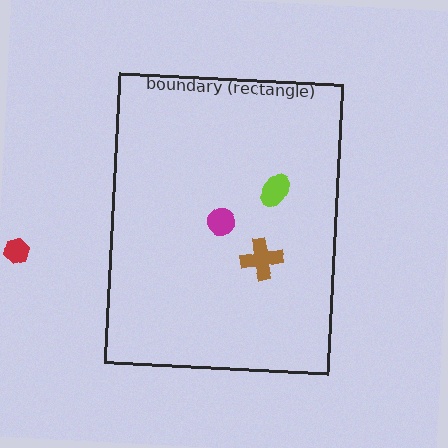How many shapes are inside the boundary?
3 inside, 1 outside.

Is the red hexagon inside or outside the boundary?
Outside.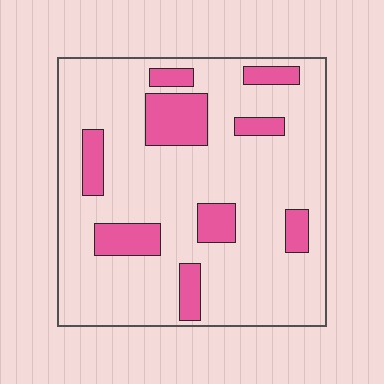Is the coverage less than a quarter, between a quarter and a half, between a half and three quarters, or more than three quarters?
Less than a quarter.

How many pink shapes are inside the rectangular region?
9.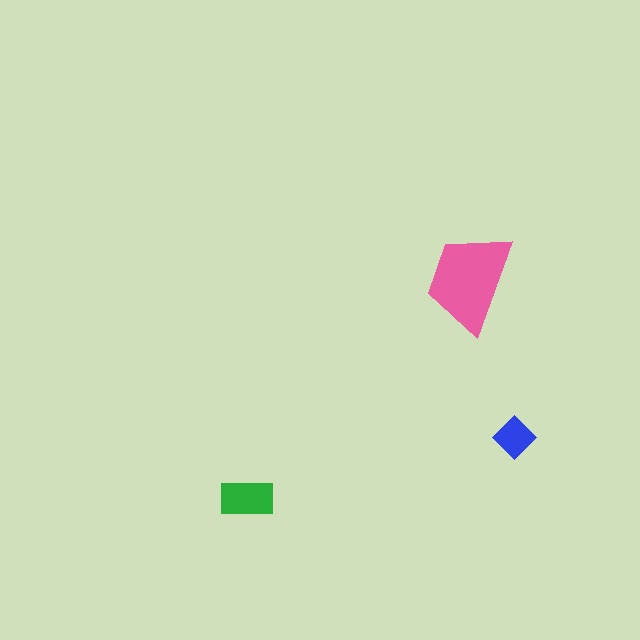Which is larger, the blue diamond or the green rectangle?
The green rectangle.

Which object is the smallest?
The blue diamond.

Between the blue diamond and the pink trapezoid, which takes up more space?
The pink trapezoid.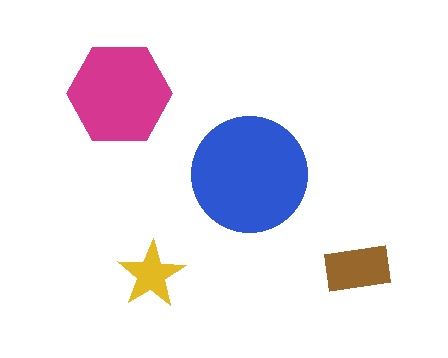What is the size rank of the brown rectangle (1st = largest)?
3rd.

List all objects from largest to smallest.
The blue circle, the magenta hexagon, the brown rectangle, the yellow star.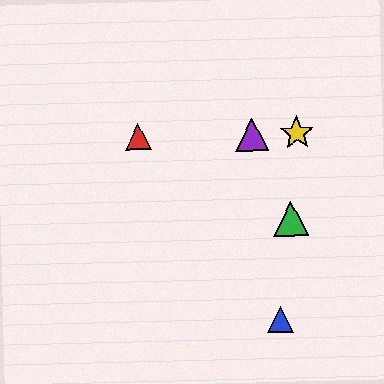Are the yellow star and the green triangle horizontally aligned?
No, the yellow star is at y≈133 and the green triangle is at y≈218.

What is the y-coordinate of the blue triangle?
The blue triangle is at y≈319.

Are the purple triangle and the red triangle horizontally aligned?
Yes, both are at y≈134.